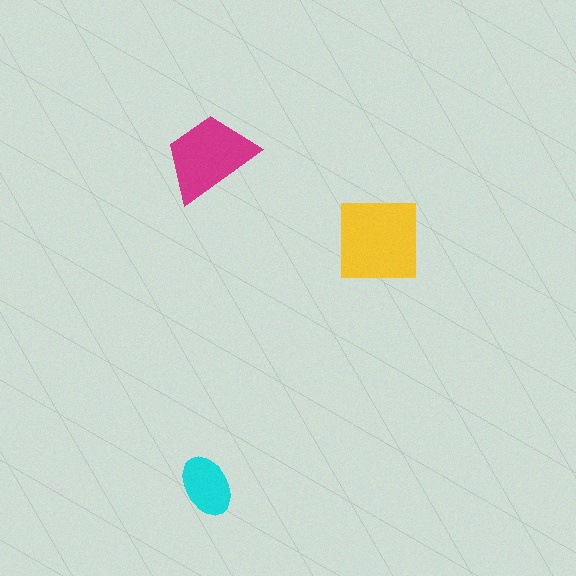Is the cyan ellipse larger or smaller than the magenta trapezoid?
Smaller.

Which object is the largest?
The yellow square.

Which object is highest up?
The magenta trapezoid is topmost.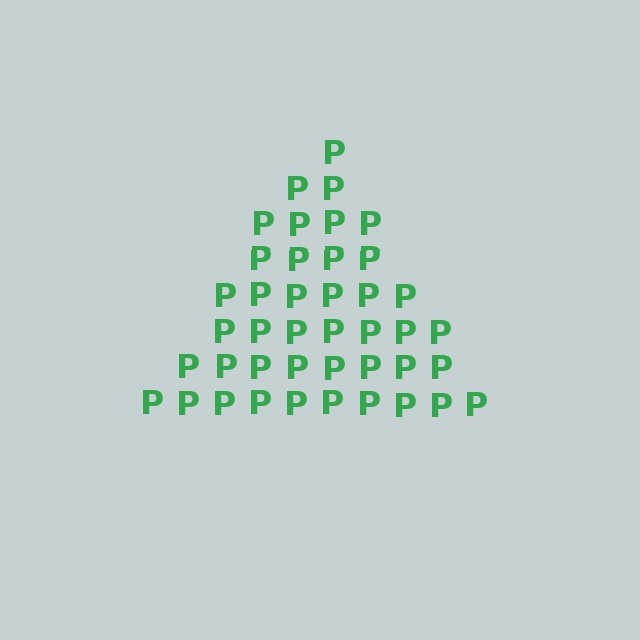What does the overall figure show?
The overall figure shows a triangle.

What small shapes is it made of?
It is made of small letter P's.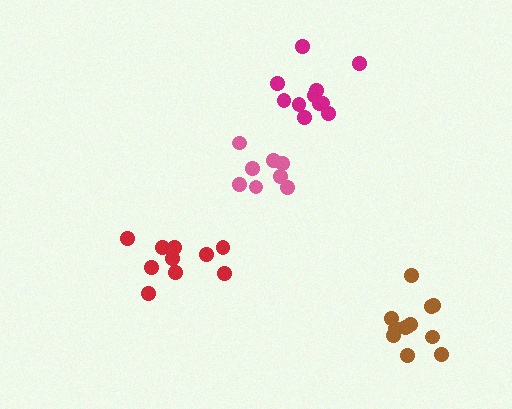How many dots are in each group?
Group 1: 11 dots, Group 2: 10 dots, Group 3: 12 dots, Group 4: 8 dots (41 total).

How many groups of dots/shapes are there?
There are 4 groups.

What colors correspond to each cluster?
The clusters are colored: magenta, red, brown, pink.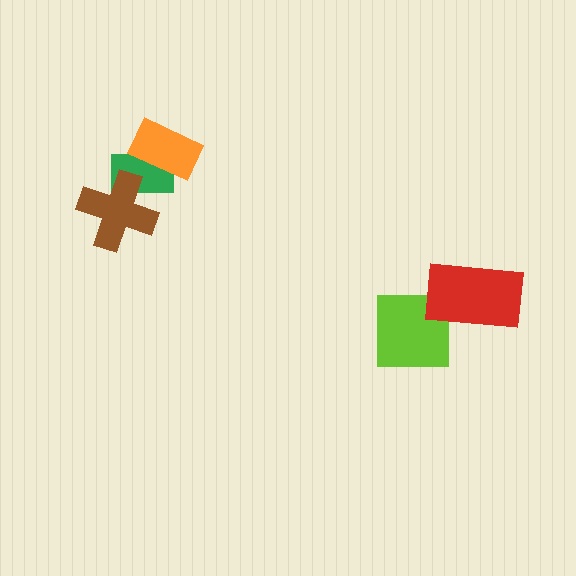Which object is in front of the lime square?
The red rectangle is in front of the lime square.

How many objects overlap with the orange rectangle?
1 object overlaps with the orange rectangle.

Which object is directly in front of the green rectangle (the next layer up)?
The orange rectangle is directly in front of the green rectangle.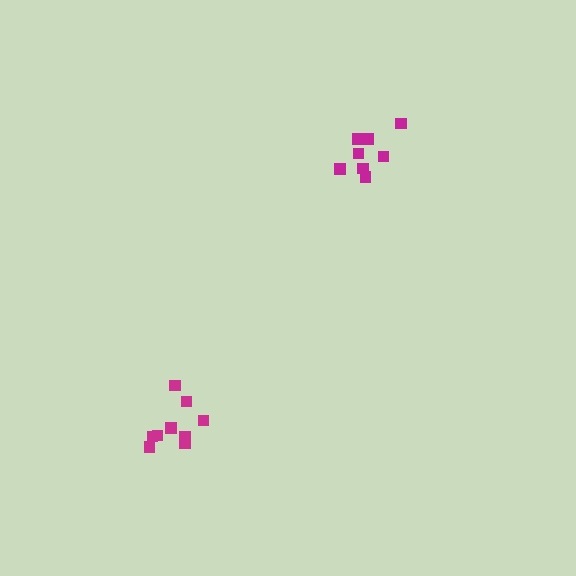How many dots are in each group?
Group 1: 9 dots, Group 2: 9 dots (18 total).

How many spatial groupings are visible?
There are 2 spatial groupings.